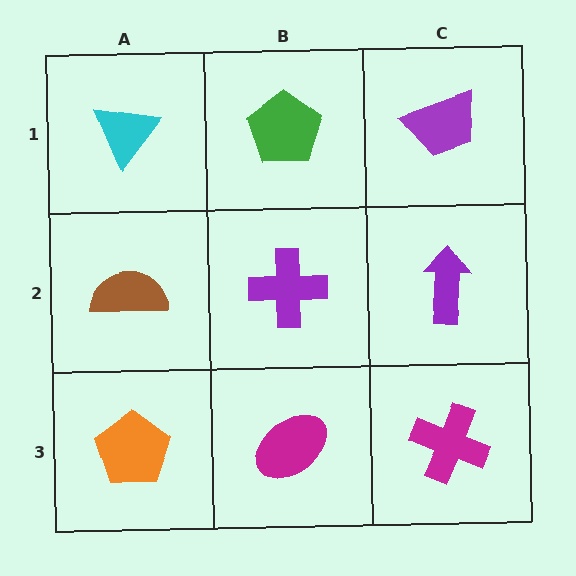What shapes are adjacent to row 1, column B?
A purple cross (row 2, column B), a cyan triangle (row 1, column A), a purple trapezoid (row 1, column C).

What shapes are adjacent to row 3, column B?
A purple cross (row 2, column B), an orange pentagon (row 3, column A), a magenta cross (row 3, column C).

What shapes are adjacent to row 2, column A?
A cyan triangle (row 1, column A), an orange pentagon (row 3, column A), a purple cross (row 2, column B).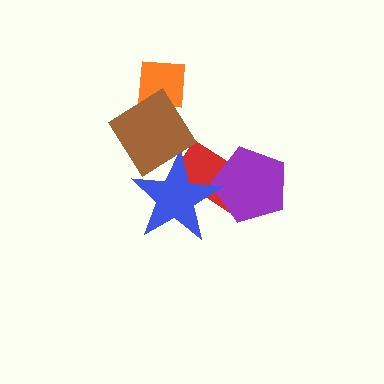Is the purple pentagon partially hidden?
Yes, it is partially covered by another shape.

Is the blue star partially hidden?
Yes, it is partially covered by another shape.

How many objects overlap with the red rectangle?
2 objects overlap with the red rectangle.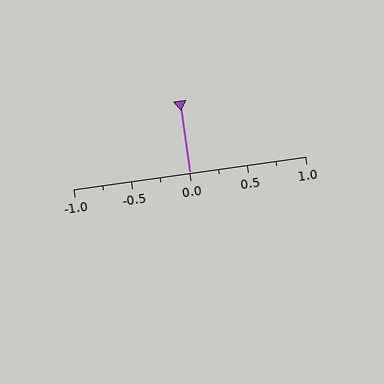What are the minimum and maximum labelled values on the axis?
The axis runs from -1.0 to 1.0.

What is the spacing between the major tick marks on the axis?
The major ticks are spaced 0.5 apart.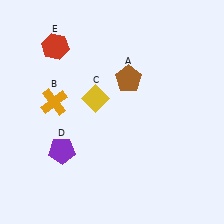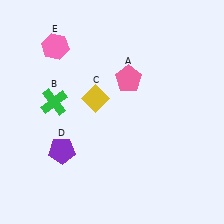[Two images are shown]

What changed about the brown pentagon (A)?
In Image 1, A is brown. In Image 2, it changed to pink.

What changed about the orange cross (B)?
In Image 1, B is orange. In Image 2, it changed to green.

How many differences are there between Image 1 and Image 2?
There are 3 differences between the two images.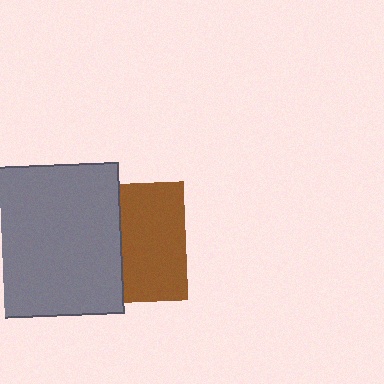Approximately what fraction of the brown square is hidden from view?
Roughly 46% of the brown square is hidden behind the gray rectangle.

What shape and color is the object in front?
The object in front is a gray rectangle.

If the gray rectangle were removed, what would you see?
You would see the complete brown square.